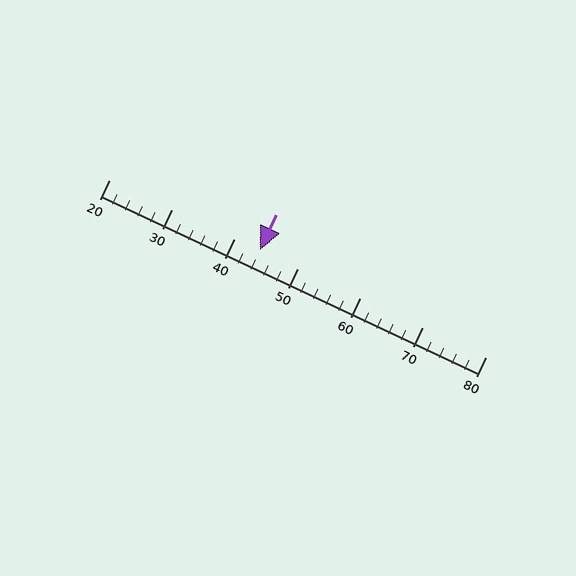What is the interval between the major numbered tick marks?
The major tick marks are spaced 10 units apart.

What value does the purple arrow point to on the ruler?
The purple arrow points to approximately 44.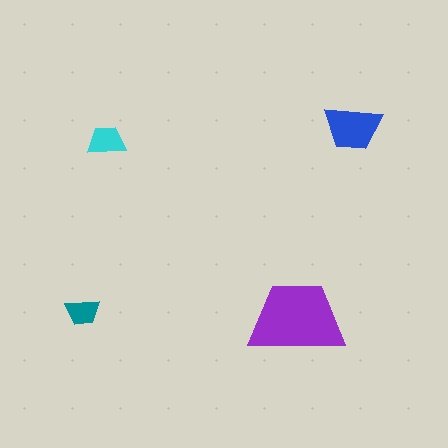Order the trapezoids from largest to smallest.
the purple one, the blue one, the cyan one, the teal one.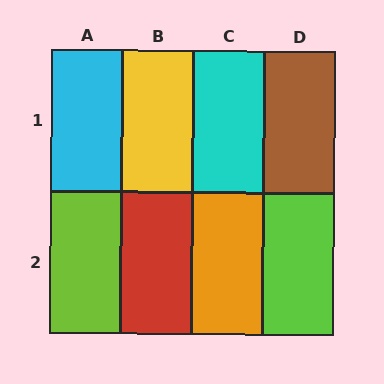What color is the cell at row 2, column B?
Red.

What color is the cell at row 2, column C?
Orange.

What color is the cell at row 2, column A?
Lime.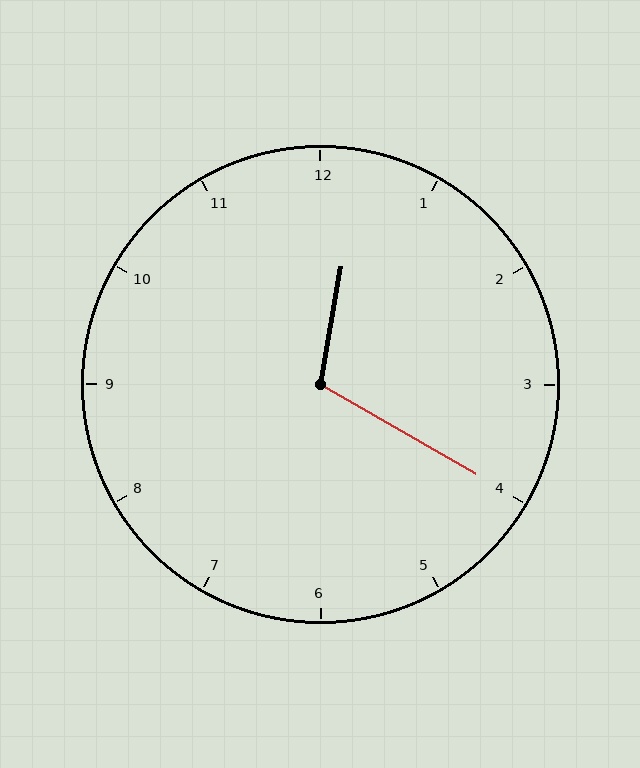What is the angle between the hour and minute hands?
Approximately 110 degrees.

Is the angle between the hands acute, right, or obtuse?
It is obtuse.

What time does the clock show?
12:20.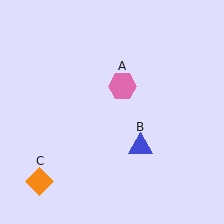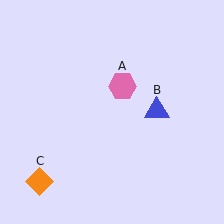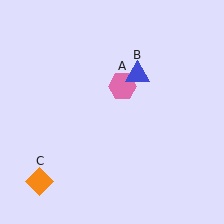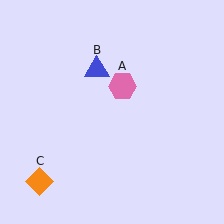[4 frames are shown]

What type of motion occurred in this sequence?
The blue triangle (object B) rotated counterclockwise around the center of the scene.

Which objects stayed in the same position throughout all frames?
Pink hexagon (object A) and orange diamond (object C) remained stationary.